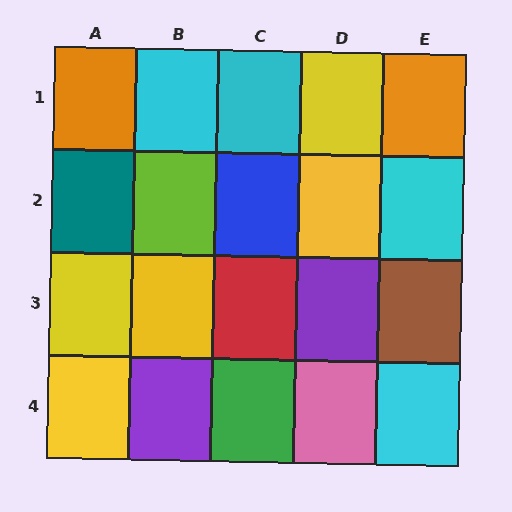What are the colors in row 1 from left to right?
Orange, cyan, cyan, yellow, orange.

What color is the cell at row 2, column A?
Teal.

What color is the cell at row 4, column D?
Pink.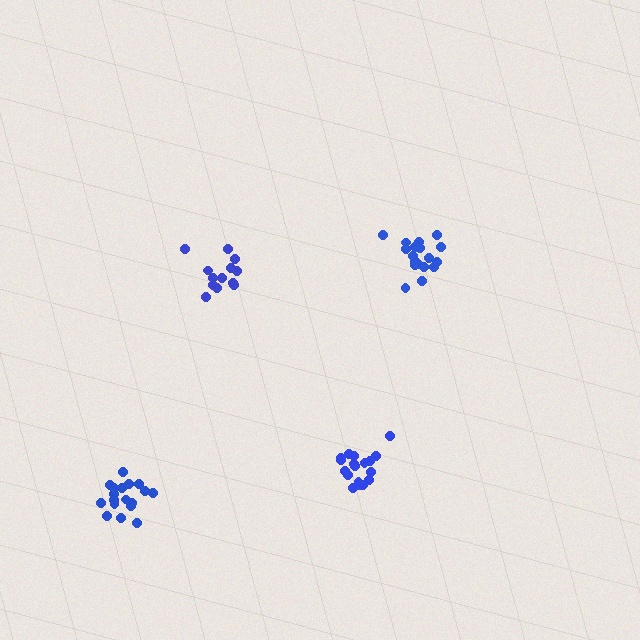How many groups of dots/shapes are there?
There are 4 groups.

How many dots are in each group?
Group 1: 18 dots, Group 2: 18 dots, Group 3: 13 dots, Group 4: 18 dots (67 total).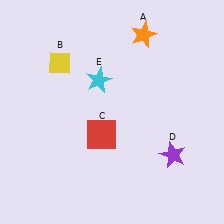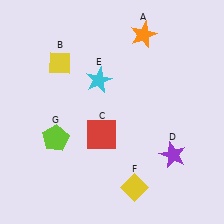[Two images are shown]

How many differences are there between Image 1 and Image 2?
There are 2 differences between the two images.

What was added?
A yellow diamond (F), a lime pentagon (G) were added in Image 2.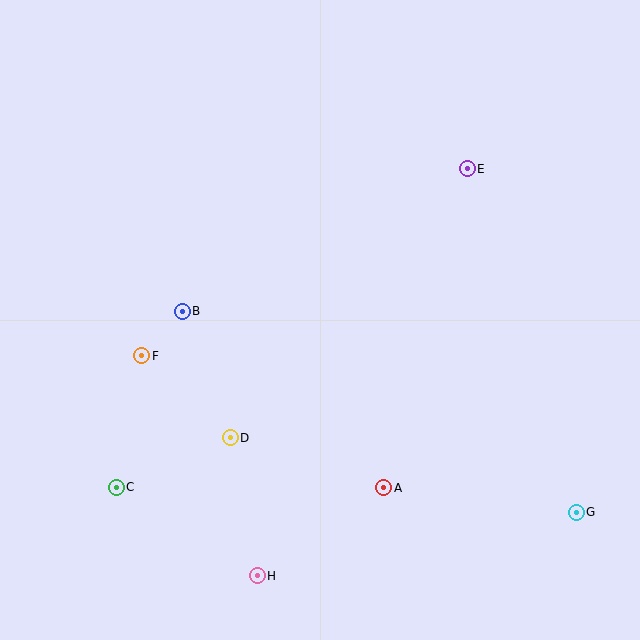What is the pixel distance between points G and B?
The distance between G and B is 442 pixels.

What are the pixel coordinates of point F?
Point F is at (142, 356).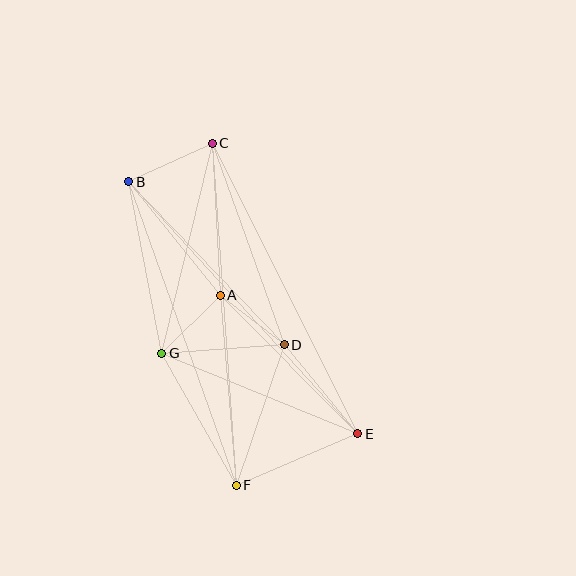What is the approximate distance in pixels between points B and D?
The distance between B and D is approximately 225 pixels.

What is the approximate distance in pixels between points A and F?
The distance between A and F is approximately 191 pixels.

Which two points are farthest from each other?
Points C and F are farthest from each other.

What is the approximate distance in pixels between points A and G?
The distance between A and G is approximately 83 pixels.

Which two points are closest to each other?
Points A and D are closest to each other.